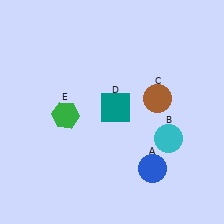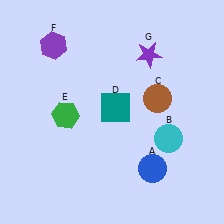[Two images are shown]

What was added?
A purple hexagon (F), a purple star (G) were added in Image 2.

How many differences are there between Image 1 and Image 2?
There are 2 differences between the two images.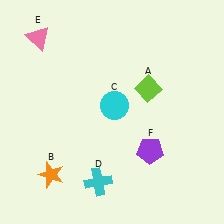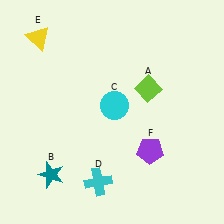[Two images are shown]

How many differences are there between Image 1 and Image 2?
There are 2 differences between the two images.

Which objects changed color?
B changed from orange to teal. E changed from pink to yellow.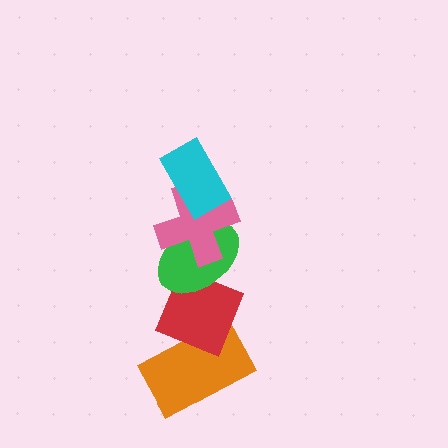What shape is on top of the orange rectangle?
The red diamond is on top of the orange rectangle.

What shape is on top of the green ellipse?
The pink cross is on top of the green ellipse.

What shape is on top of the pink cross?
The cyan rectangle is on top of the pink cross.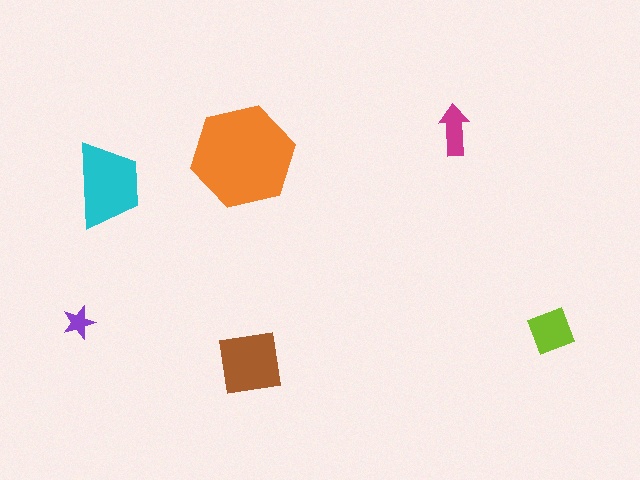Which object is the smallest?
The purple star.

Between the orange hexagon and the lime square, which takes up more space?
The orange hexagon.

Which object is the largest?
The orange hexagon.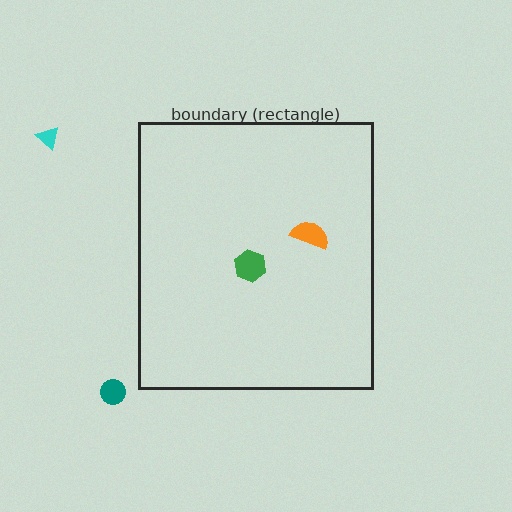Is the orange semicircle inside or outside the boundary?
Inside.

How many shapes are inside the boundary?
2 inside, 2 outside.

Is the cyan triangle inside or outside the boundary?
Outside.